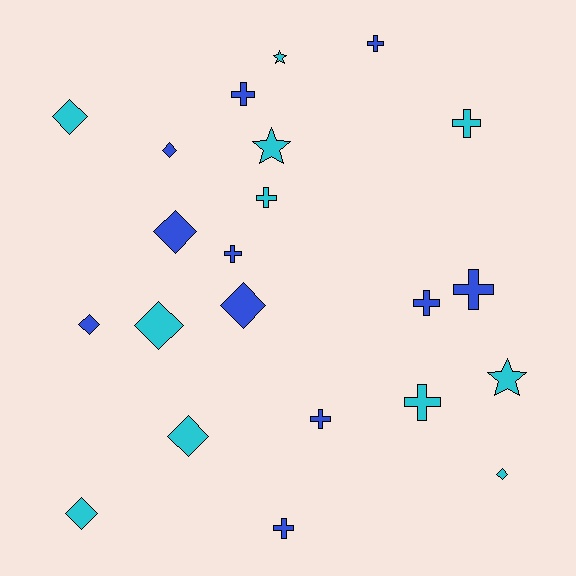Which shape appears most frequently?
Cross, with 10 objects.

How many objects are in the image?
There are 22 objects.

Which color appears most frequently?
Cyan, with 11 objects.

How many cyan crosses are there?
There are 3 cyan crosses.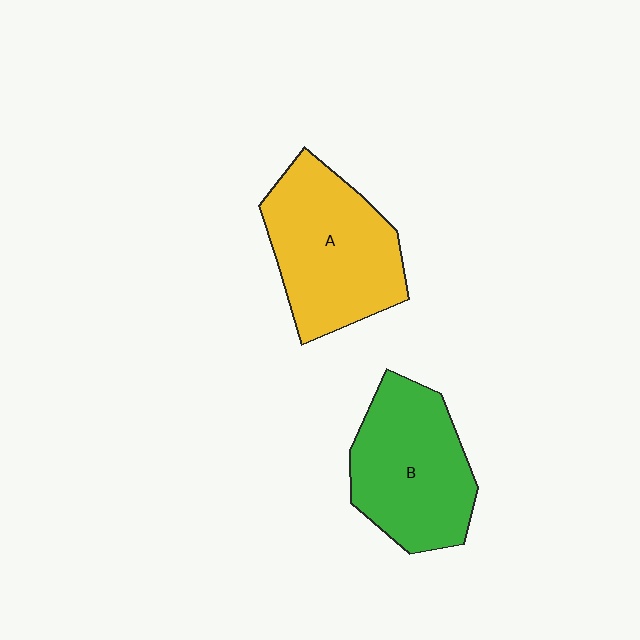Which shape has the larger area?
Shape A (yellow).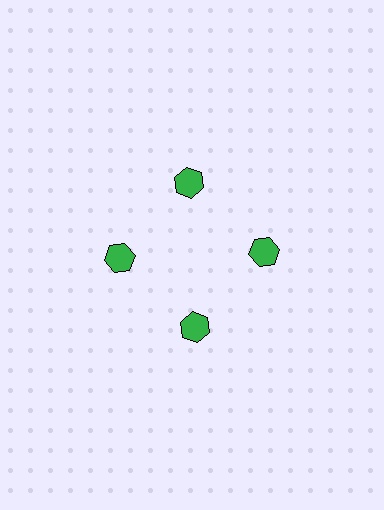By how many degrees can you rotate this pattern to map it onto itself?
The pattern maps onto itself every 90 degrees of rotation.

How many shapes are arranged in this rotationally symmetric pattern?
There are 4 shapes, arranged in 4 groups of 1.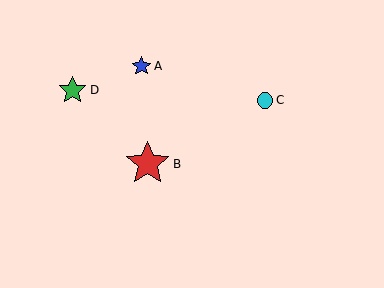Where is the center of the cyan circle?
The center of the cyan circle is at (265, 100).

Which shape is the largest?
The red star (labeled B) is the largest.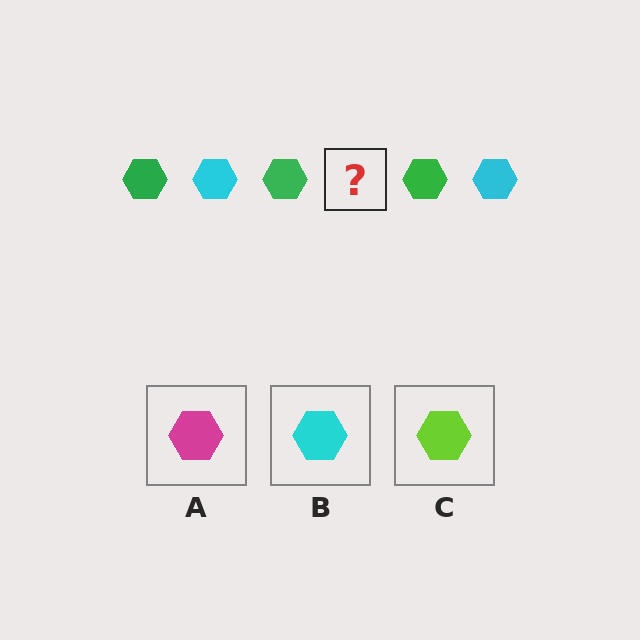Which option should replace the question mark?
Option B.